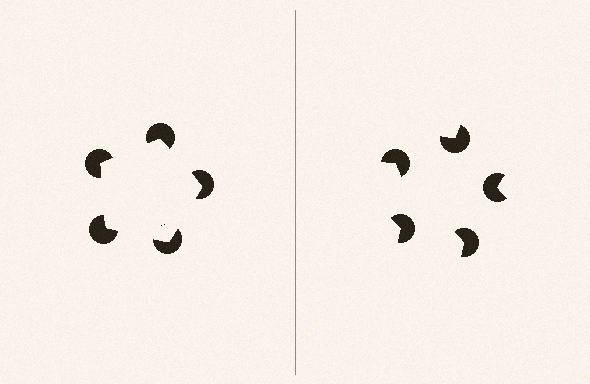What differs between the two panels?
The pac-man discs are positioned identically on both sides; only the wedge orientations differ. On the left they align to a pentagon; on the right they are misaligned.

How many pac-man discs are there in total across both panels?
10 — 5 on each side.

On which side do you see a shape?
An illusory pentagon appears on the left side. On the right side the wedge cuts are rotated, so no coherent shape forms.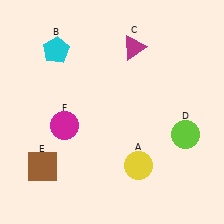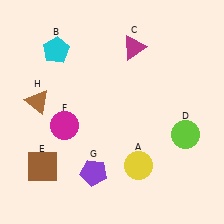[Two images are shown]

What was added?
A purple pentagon (G), a brown triangle (H) were added in Image 2.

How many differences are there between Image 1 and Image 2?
There are 2 differences between the two images.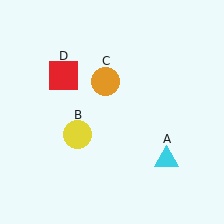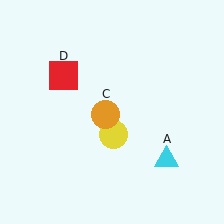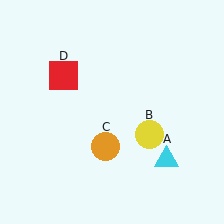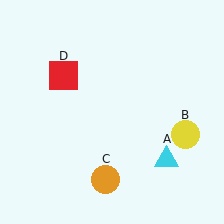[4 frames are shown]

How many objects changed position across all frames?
2 objects changed position: yellow circle (object B), orange circle (object C).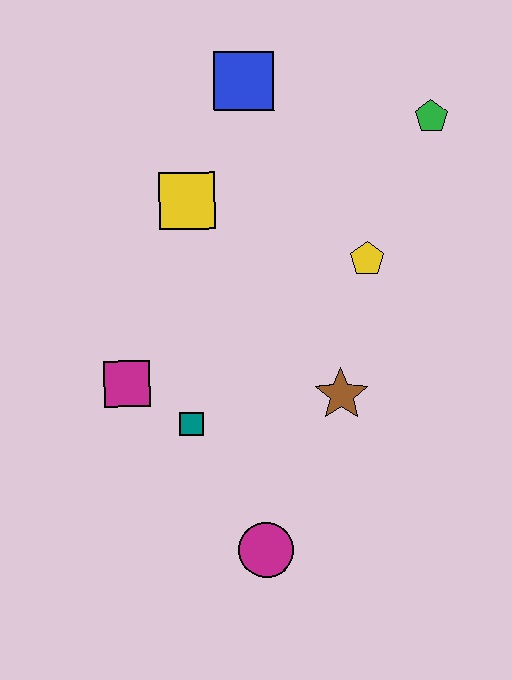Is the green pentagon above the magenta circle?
Yes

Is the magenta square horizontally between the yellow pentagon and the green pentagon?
No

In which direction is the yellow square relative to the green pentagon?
The yellow square is to the left of the green pentagon.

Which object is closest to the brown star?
The yellow pentagon is closest to the brown star.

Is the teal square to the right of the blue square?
No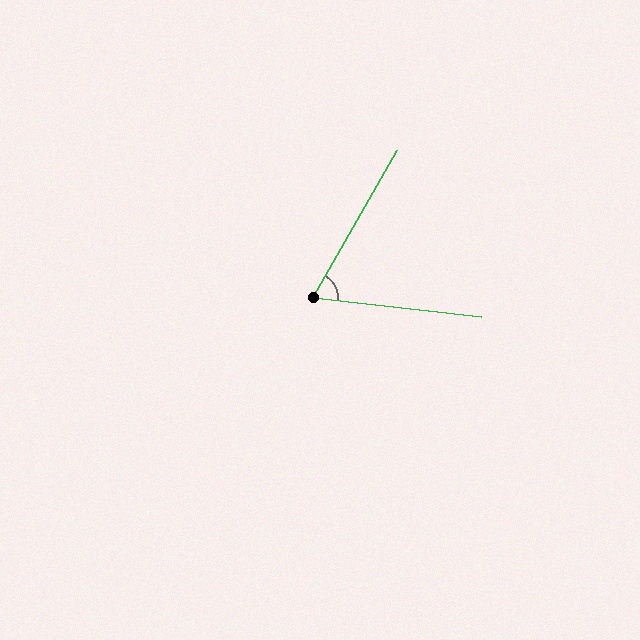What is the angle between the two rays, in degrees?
Approximately 67 degrees.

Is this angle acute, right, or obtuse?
It is acute.